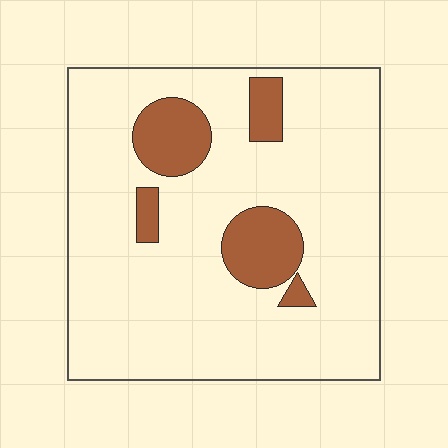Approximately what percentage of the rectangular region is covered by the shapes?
Approximately 15%.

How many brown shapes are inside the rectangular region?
5.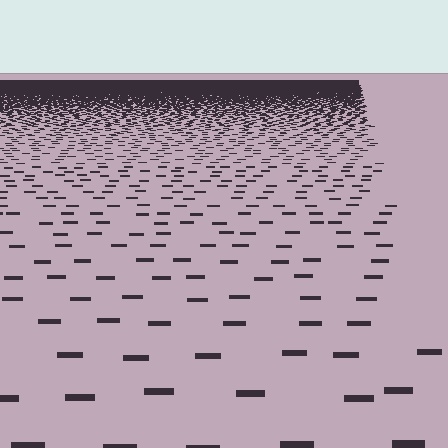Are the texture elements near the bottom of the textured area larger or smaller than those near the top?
Larger. Near the bottom, elements are closer to the viewer and appear at a bigger on-screen size.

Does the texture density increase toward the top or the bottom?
Density increases toward the top.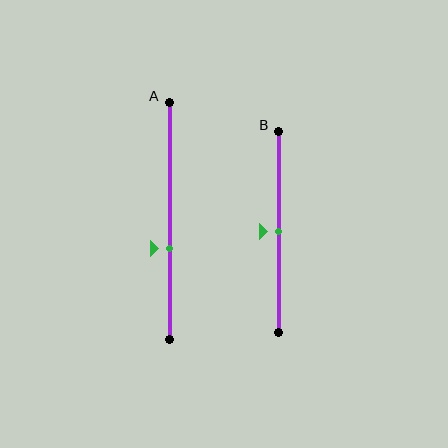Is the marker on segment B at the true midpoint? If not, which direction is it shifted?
Yes, the marker on segment B is at the true midpoint.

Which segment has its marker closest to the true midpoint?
Segment B has its marker closest to the true midpoint.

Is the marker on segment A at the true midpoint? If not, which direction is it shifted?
No, the marker on segment A is shifted downward by about 12% of the segment length.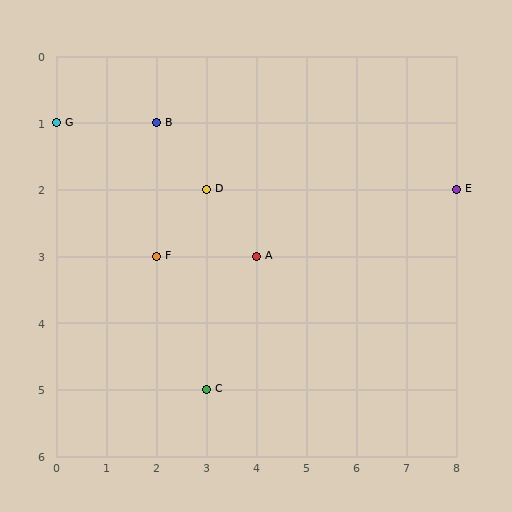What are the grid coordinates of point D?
Point D is at grid coordinates (3, 2).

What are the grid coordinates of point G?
Point G is at grid coordinates (0, 1).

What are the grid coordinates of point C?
Point C is at grid coordinates (3, 5).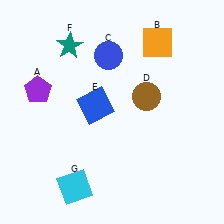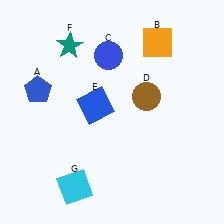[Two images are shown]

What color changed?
The pentagon (A) changed from purple in Image 1 to blue in Image 2.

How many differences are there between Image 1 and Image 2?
There is 1 difference between the two images.